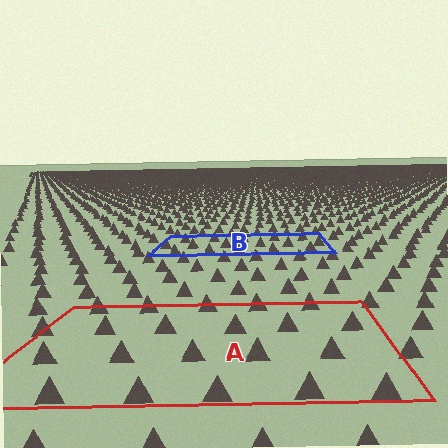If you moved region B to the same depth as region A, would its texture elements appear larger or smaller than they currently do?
They would appear larger. At a closer depth, the same texture elements are projected at a bigger on-screen size.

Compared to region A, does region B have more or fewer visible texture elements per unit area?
Region B has more texture elements per unit area — they are packed more densely because it is farther away.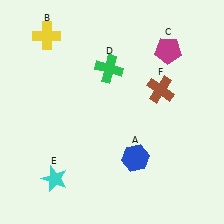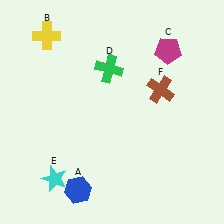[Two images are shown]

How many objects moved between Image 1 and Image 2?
1 object moved between the two images.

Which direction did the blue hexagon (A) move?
The blue hexagon (A) moved left.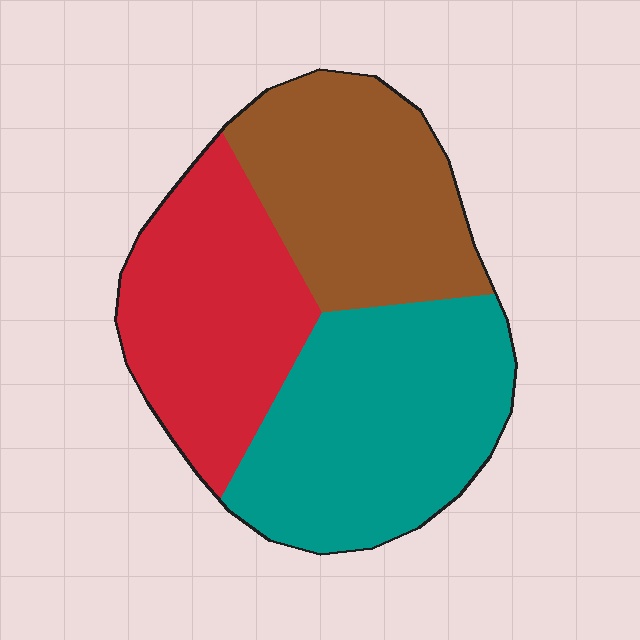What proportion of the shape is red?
Red takes up about one third (1/3) of the shape.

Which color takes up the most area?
Teal, at roughly 40%.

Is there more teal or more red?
Teal.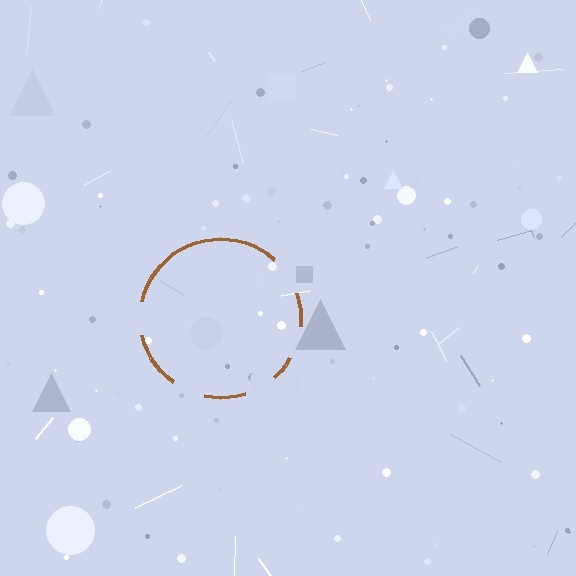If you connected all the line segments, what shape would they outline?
They would outline a circle.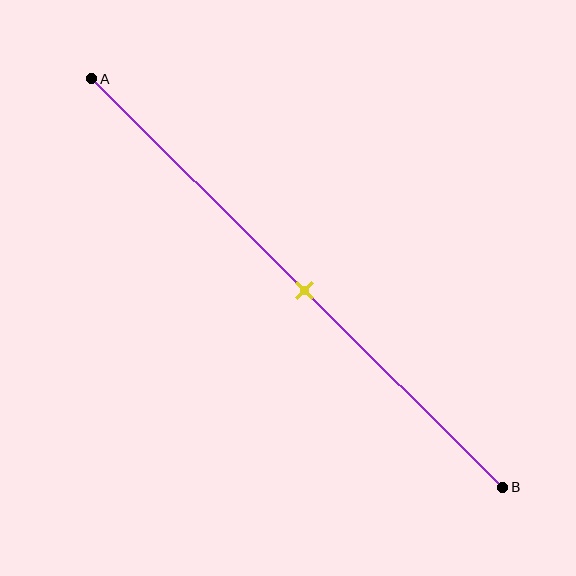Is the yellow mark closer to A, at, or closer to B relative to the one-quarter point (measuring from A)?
The yellow mark is closer to point B than the one-quarter point of segment AB.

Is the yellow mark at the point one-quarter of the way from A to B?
No, the mark is at about 50% from A, not at the 25% one-quarter point.